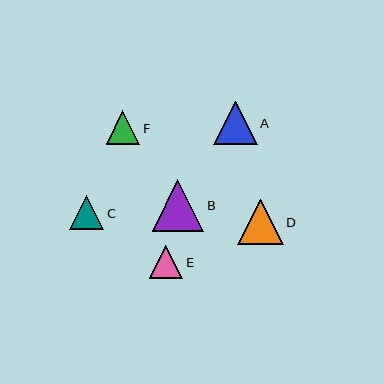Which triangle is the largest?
Triangle B is the largest with a size of approximately 52 pixels.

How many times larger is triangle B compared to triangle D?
Triangle B is approximately 1.1 times the size of triangle D.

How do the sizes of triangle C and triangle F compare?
Triangle C and triangle F are approximately the same size.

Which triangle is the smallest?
Triangle E is the smallest with a size of approximately 33 pixels.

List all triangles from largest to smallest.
From largest to smallest: B, D, A, C, F, E.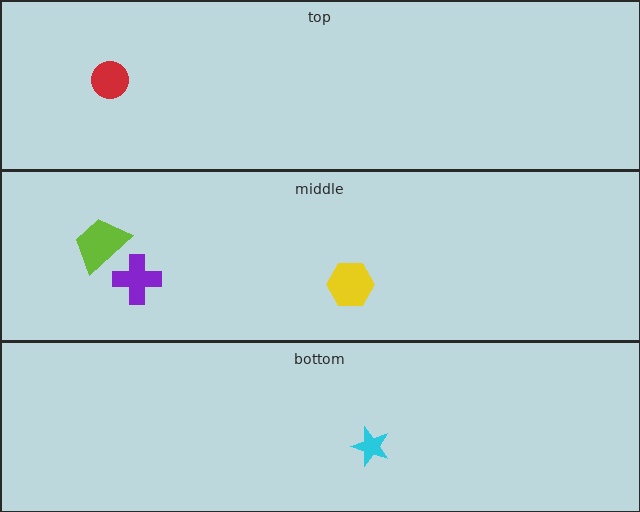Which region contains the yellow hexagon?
The middle region.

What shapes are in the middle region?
The yellow hexagon, the lime trapezoid, the purple cross.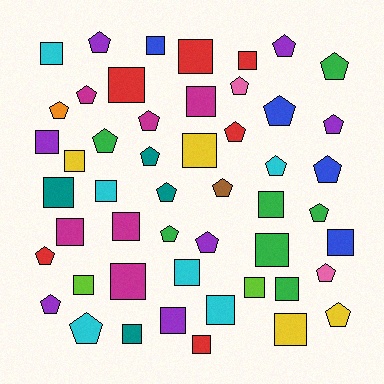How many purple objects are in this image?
There are 7 purple objects.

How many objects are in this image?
There are 50 objects.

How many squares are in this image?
There are 26 squares.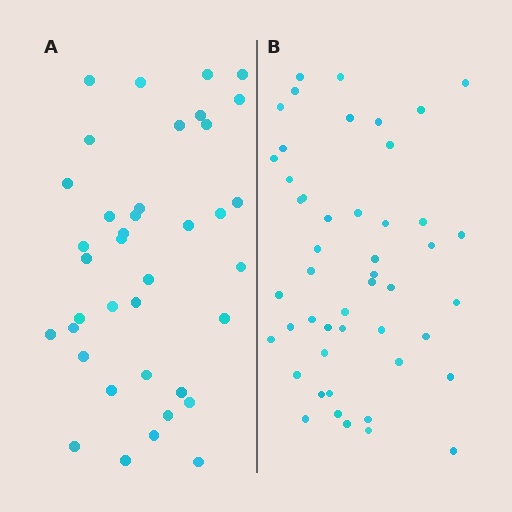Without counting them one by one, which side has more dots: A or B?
Region B (the right region) has more dots.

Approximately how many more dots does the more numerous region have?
Region B has roughly 10 or so more dots than region A.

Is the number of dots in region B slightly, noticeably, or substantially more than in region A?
Region B has noticeably more, but not dramatically so. The ratio is roughly 1.3 to 1.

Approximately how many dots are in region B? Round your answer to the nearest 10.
About 50 dots. (The exact count is 48, which rounds to 50.)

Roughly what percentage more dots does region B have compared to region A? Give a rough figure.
About 25% more.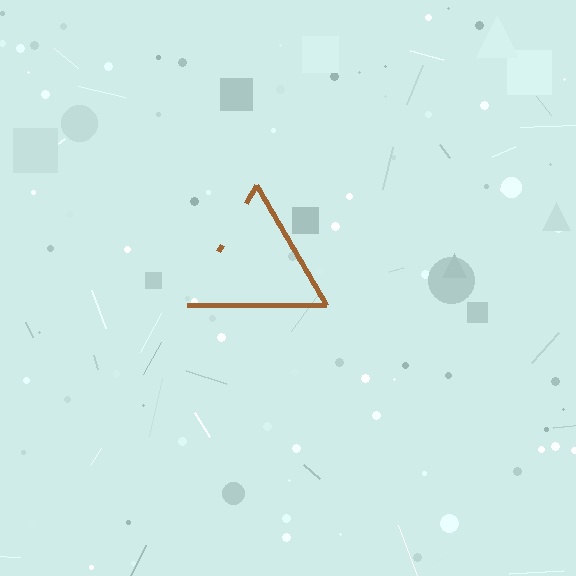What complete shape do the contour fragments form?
The contour fragments form a triangle.